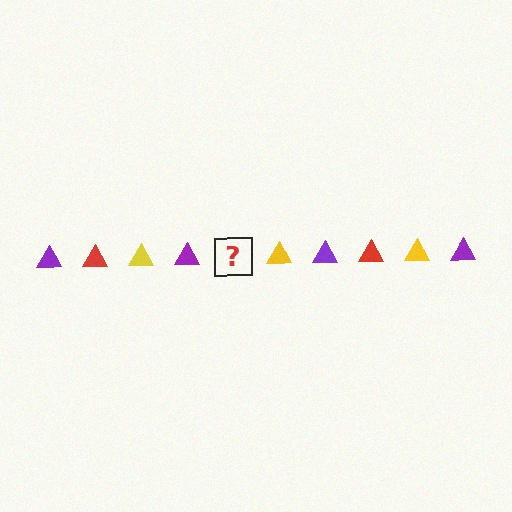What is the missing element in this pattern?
The missing element is a red triangle.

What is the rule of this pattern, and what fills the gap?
The rule is that the pattern cycles through purple, red, yellow triangles. The gap should be filled with a red triangle.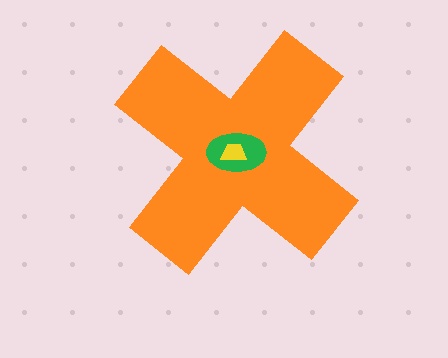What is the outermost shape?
The orange cross.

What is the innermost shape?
The yellow trapezoid.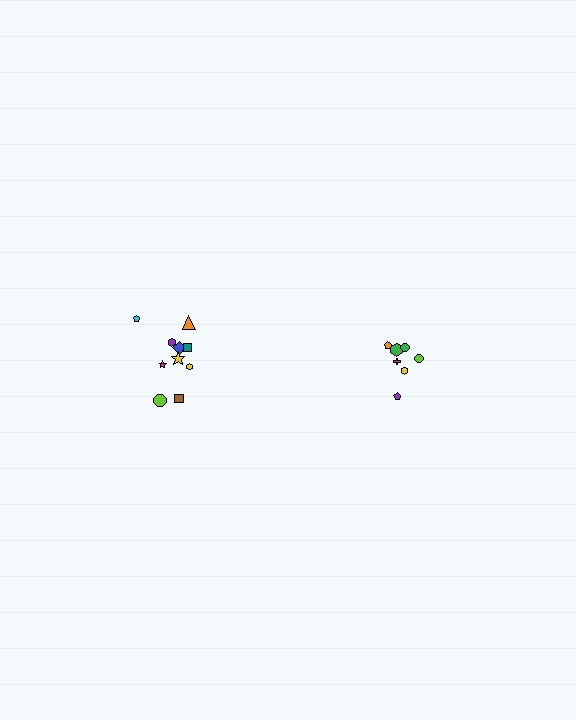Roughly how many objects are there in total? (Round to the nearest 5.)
Roughly 15 objects in total.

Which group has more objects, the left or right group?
The left group.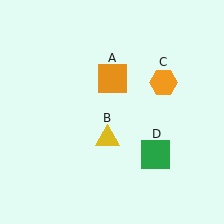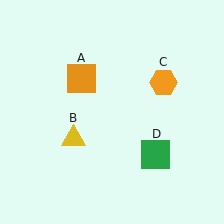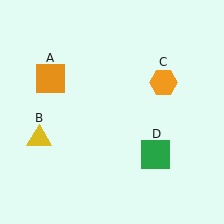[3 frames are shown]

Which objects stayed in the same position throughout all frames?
Orange hexagon (object C) and green square (object D) remained stationary.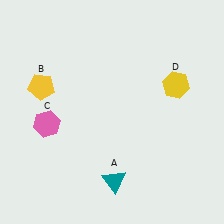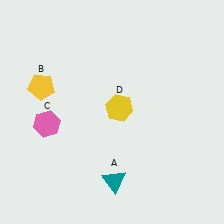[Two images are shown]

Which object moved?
The yellow hexagon (D) moved left.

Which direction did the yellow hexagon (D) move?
The yellow hexagon (D) moved left.